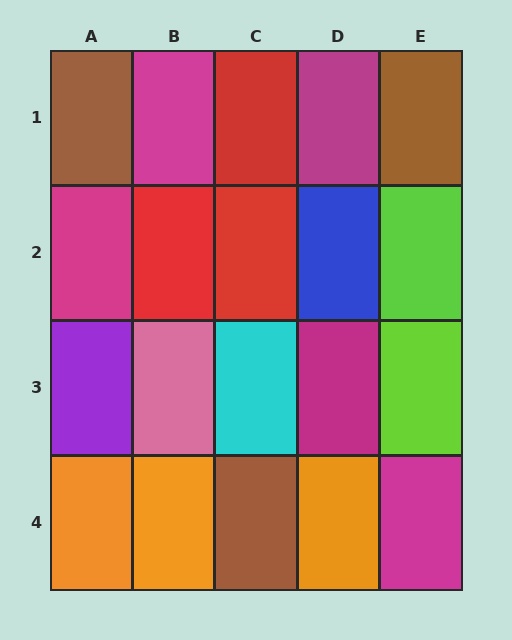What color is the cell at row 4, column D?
Orange.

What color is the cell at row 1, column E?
Brown.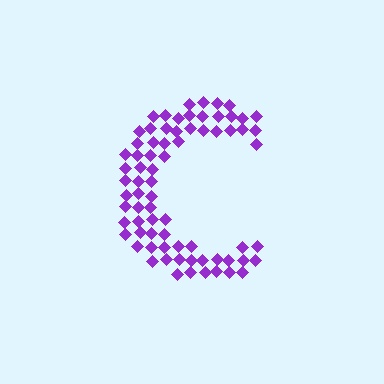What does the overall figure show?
The overall figure shows the letter C.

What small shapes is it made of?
It is made of small diamonds.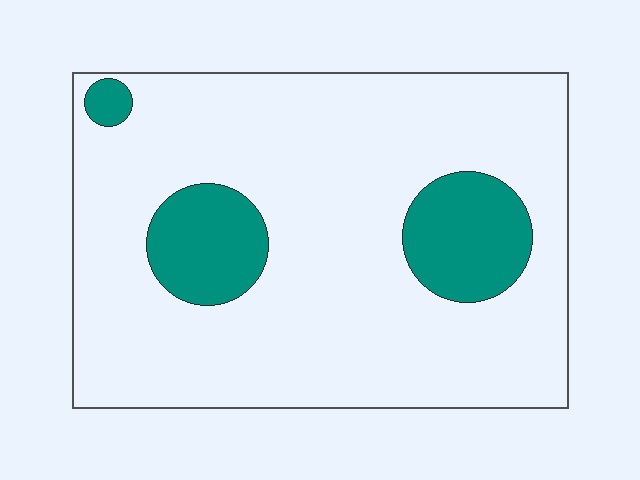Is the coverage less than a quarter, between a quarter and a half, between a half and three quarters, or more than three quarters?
Less than a quarter.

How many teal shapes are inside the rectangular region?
3.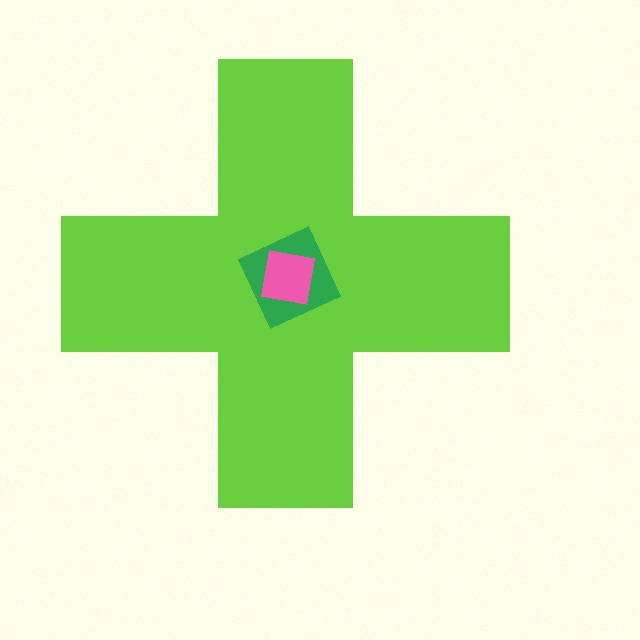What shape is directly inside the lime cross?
The green diamond.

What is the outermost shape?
The lime cross.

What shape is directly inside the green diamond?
The pink square.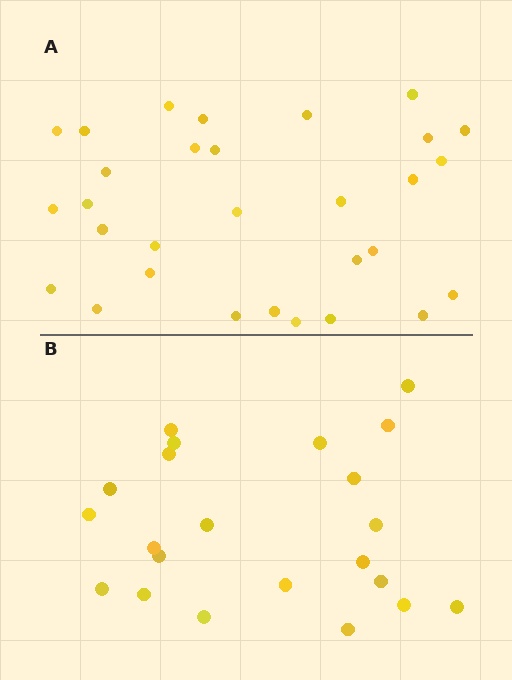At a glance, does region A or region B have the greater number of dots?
Region A (the top region) has more dots.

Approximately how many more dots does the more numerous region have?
Region A has roughly 8 or so more dots than region B.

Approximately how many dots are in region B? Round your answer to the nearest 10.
About 20 dots. (The exact count is 22, which rounds to 20.)